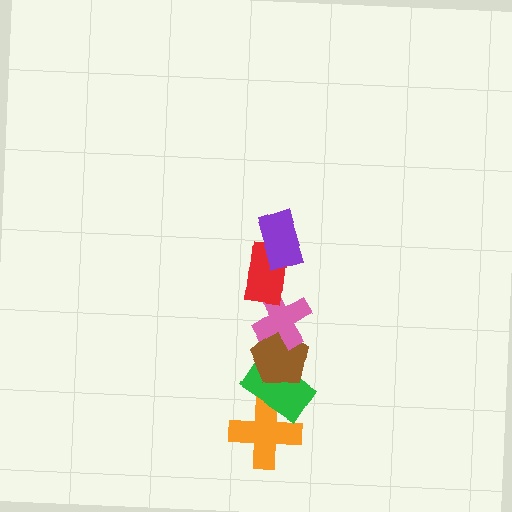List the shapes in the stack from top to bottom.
From top to bottom: the purple rectangle, the red rectangle, the pink cross, the brown pentagon, the green rectangle, the orange cross.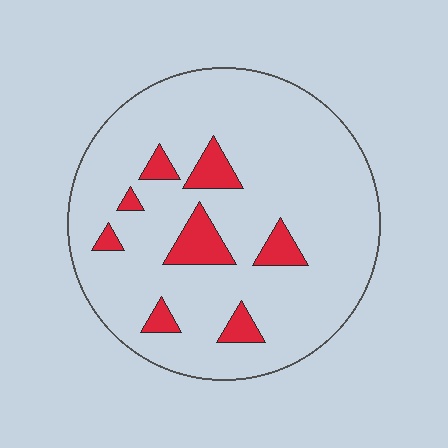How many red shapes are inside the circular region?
8.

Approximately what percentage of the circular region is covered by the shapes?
Approximately 10%.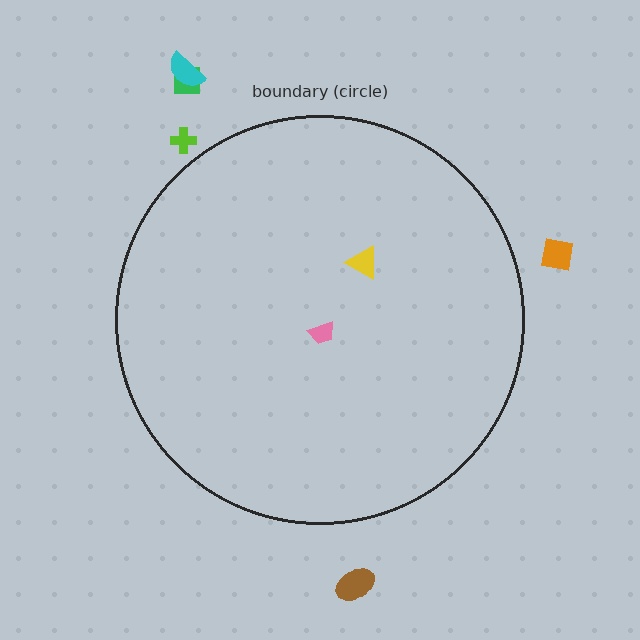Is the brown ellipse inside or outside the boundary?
Outside.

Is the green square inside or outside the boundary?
Outside.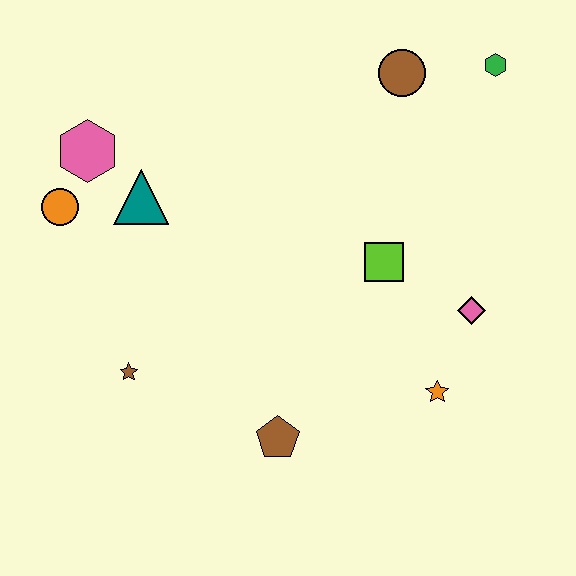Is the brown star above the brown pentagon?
Yes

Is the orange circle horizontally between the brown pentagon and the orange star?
No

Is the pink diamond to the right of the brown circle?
Yes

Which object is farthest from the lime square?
The orange circle is farthest from the lime square.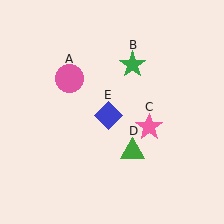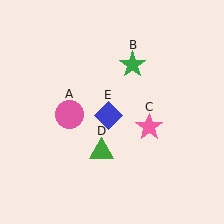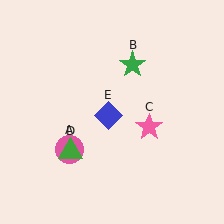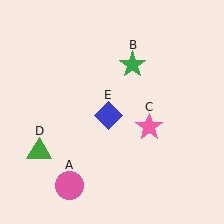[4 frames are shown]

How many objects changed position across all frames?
2 objects changed position: pink circle (object A), green triangle (object D).